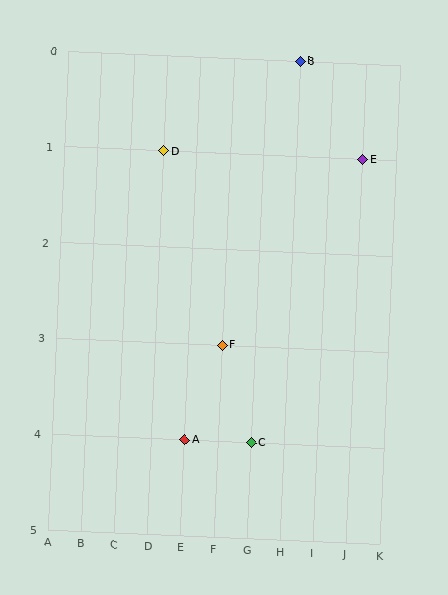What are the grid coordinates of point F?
Point F is at grid coordinates (F, 3).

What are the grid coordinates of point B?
Point B is at grid coordinates (H, 0).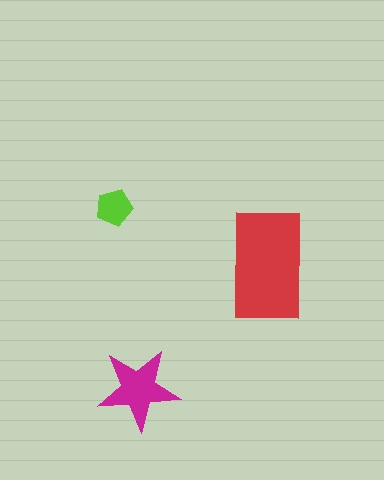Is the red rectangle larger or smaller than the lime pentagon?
Larger.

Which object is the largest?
The red rectangle.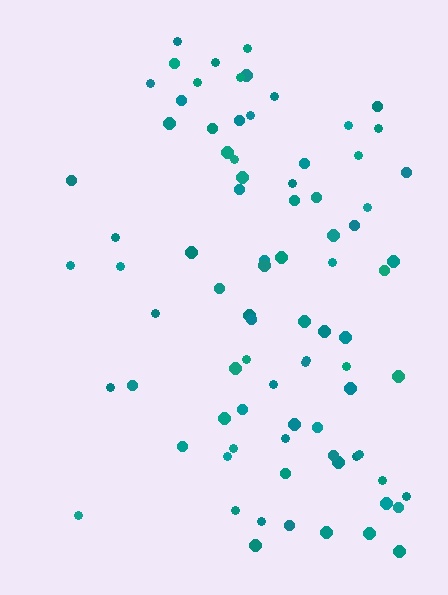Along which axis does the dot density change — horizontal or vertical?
Horizontal.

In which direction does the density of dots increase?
From left to right, with the right side densest.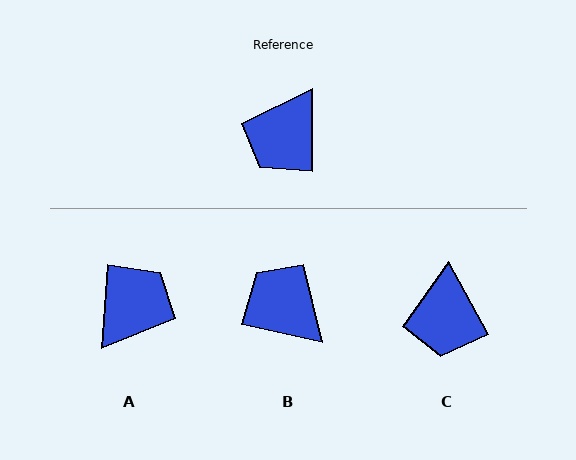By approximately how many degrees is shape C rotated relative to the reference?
Approximately 29 degrees counter-clockwise.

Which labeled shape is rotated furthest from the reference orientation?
A, about 176 degrees away.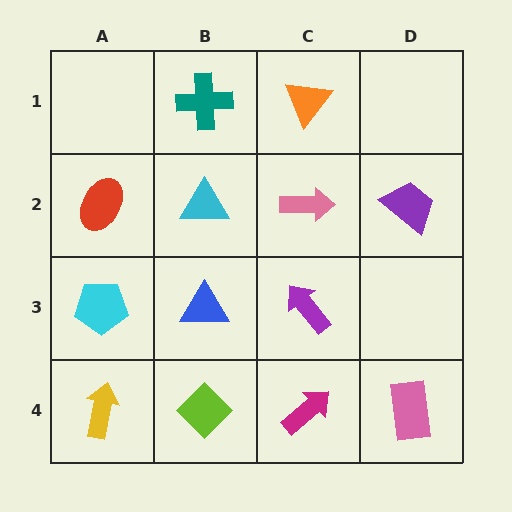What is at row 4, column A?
A yellow arrow.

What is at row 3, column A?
A cyan pentagon.